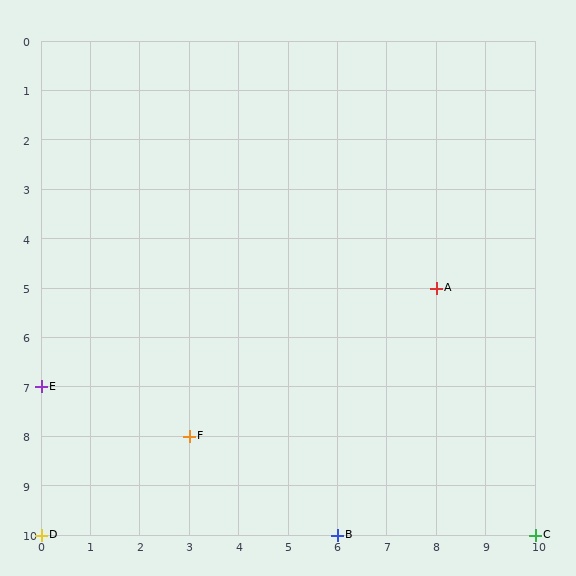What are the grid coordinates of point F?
Point F is at grid coordinates (3, 8).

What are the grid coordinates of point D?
Point D is at grid coordinates (0, 10).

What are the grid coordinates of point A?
Point A is at grid coordinates (8, 5).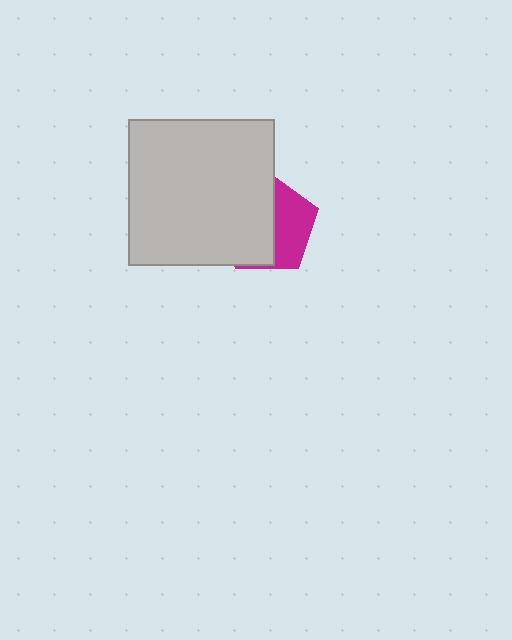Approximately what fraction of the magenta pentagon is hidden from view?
Roughly 59% of the magenta pentagon is hidden behind the light gray square.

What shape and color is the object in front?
The object in front is a light gray square.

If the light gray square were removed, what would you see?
You would see the complete magenta pentagon.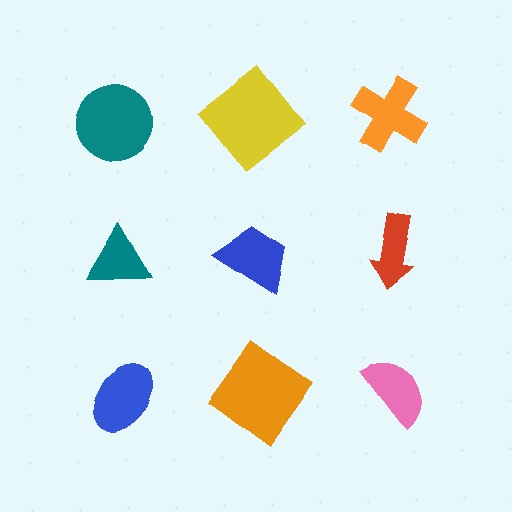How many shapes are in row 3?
3 shapes.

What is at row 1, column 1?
A teal circle.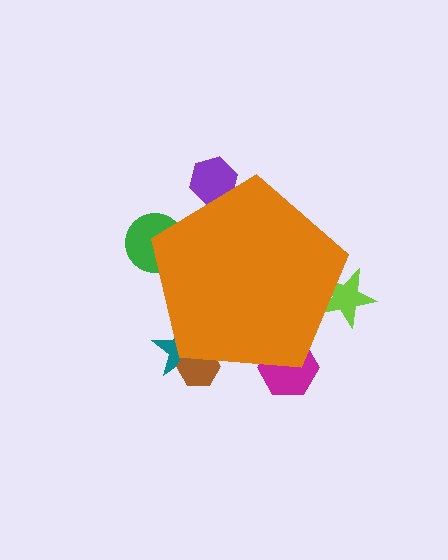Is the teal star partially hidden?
Yes, the teal star is partially hidden behind the orange pentagon.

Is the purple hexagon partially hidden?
Yes, the purple hexagon is partially hidden behind the orange pentagon.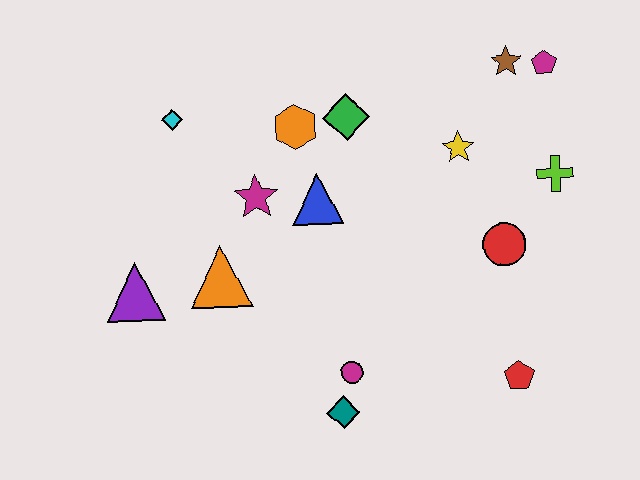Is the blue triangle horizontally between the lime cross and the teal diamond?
No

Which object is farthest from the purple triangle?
The magenta pentagon is farthest from the purple triangle.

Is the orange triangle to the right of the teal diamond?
No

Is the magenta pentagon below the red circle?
No